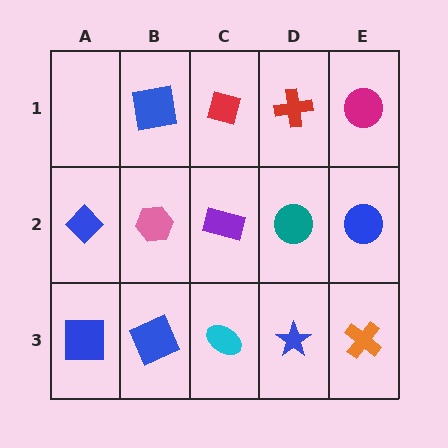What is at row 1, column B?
A blue square.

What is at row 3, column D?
A blue star.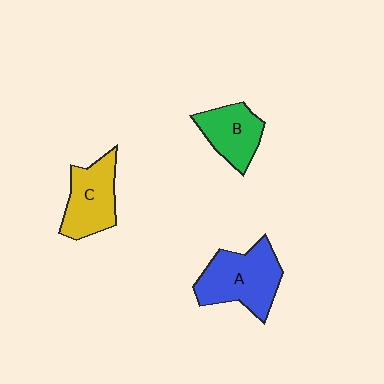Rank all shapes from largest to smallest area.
From largest to smallest: A (blue), C (yellow), B (green).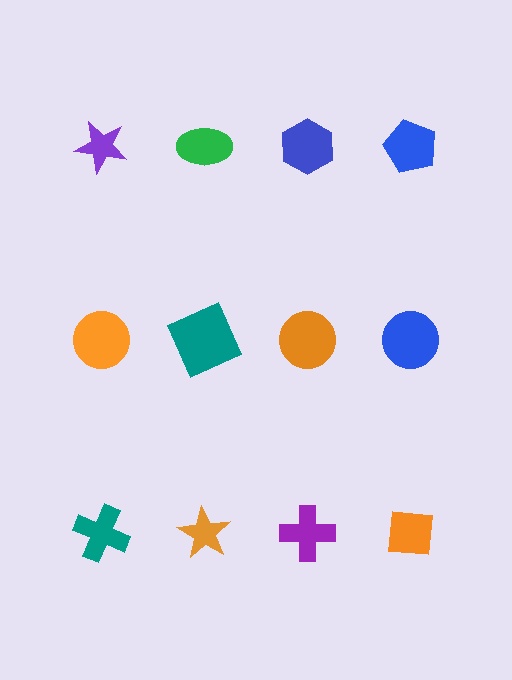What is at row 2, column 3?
An orange circle.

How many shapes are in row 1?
4 shapes.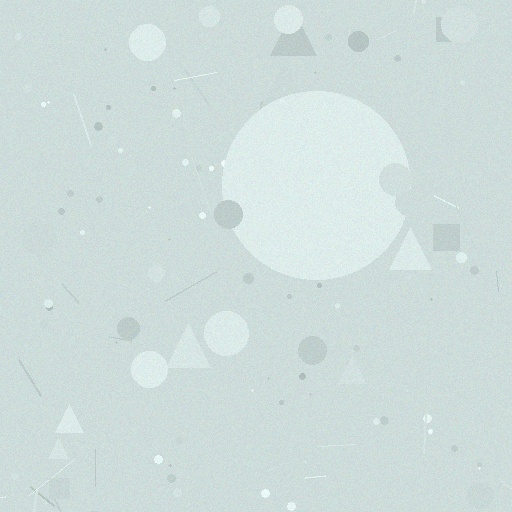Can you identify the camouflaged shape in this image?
The camouflaged shape is a circle.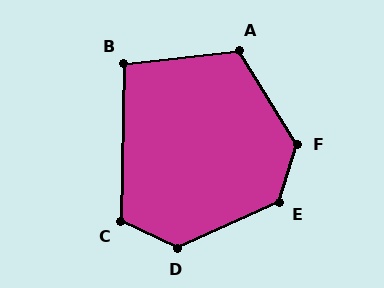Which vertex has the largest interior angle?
F, at approximately 132 degrees.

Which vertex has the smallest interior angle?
B, at approximately 98 degrees.